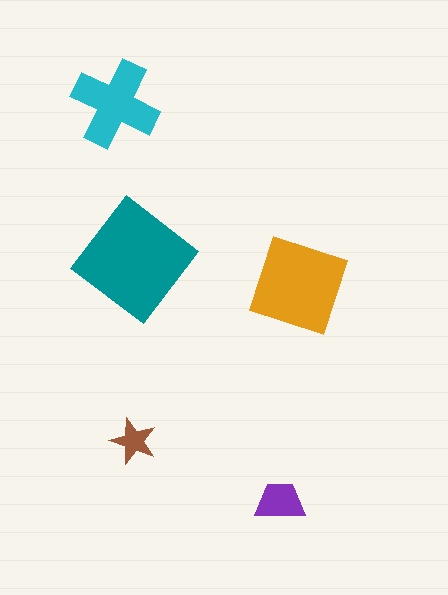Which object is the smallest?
The brown star.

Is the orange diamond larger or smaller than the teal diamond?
Smaller.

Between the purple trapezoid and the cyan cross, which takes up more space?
The cyan cross.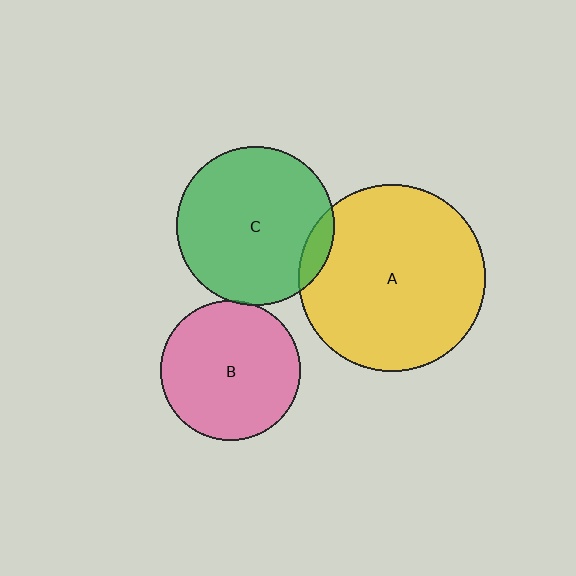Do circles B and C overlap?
Yes.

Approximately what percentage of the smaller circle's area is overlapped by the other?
Approximately 5%.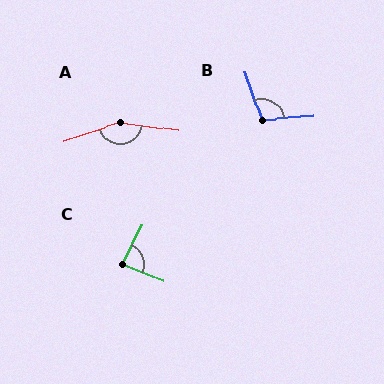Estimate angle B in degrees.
Approximately 106 degrees.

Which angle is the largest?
A, at approximately 154 degrees.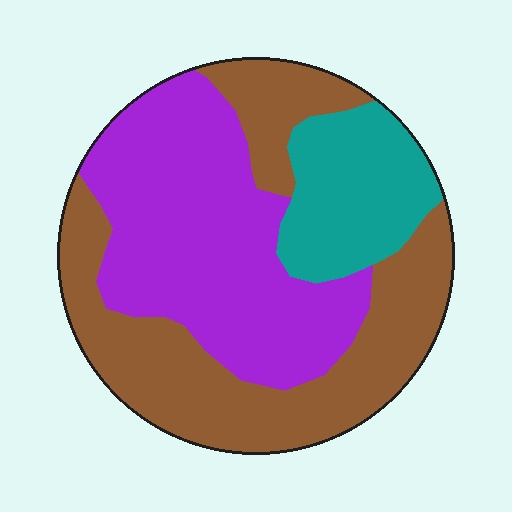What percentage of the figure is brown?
Brown covers roughly 40% of the figure.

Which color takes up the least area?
Teal, at roughly 15%.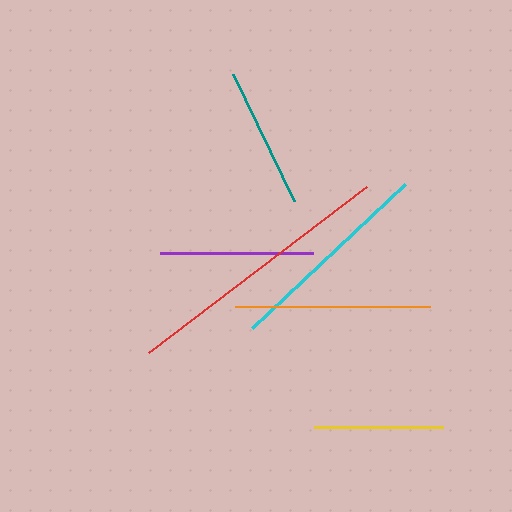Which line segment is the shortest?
The yellow line is the shortest at approximately 129 pixels.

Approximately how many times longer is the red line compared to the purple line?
The red line is approximately 1.8 times the length of the purple line.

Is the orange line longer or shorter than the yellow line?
The orange line is longer than the yellow line.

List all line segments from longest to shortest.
From longest to shortest: red, cyan, orange, purple, teal, yellow.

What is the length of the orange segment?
The orange segment is approximately 196 pixels long.